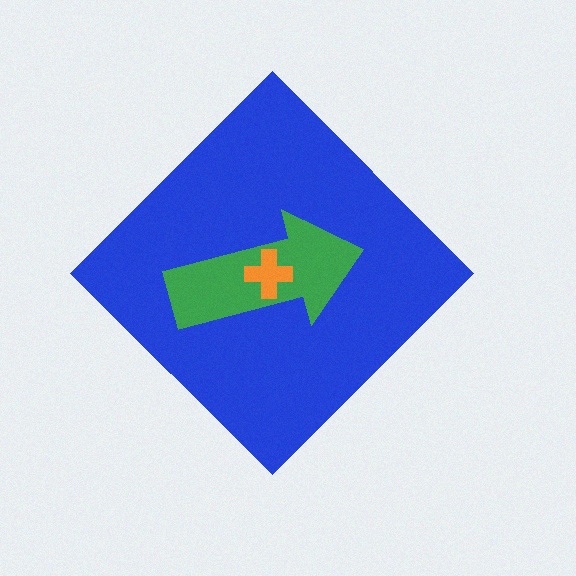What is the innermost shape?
The orange cross.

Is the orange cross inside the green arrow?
Yes.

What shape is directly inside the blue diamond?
The green arrow.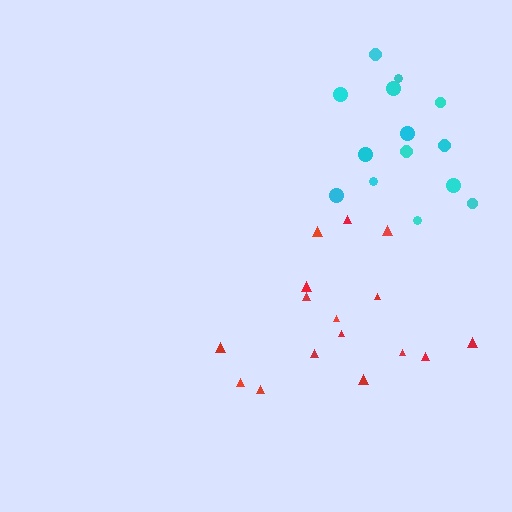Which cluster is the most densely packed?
Cyan.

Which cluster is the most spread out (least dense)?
Red.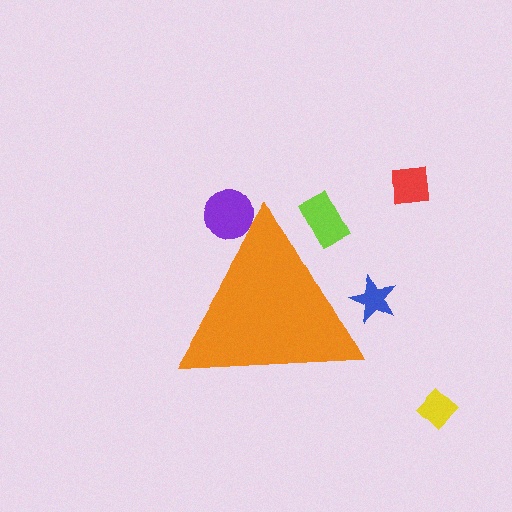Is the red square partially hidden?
No, the red square is fully visible.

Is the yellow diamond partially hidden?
No, the yellow diamond is fully visible.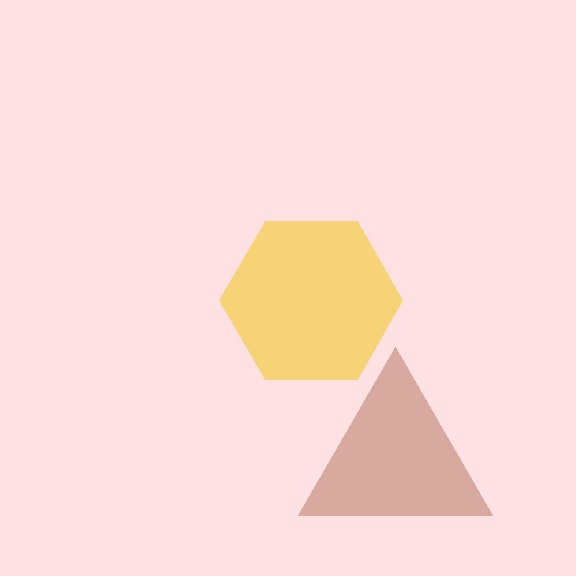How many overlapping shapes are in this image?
There are 2 overlapping shapes in the image.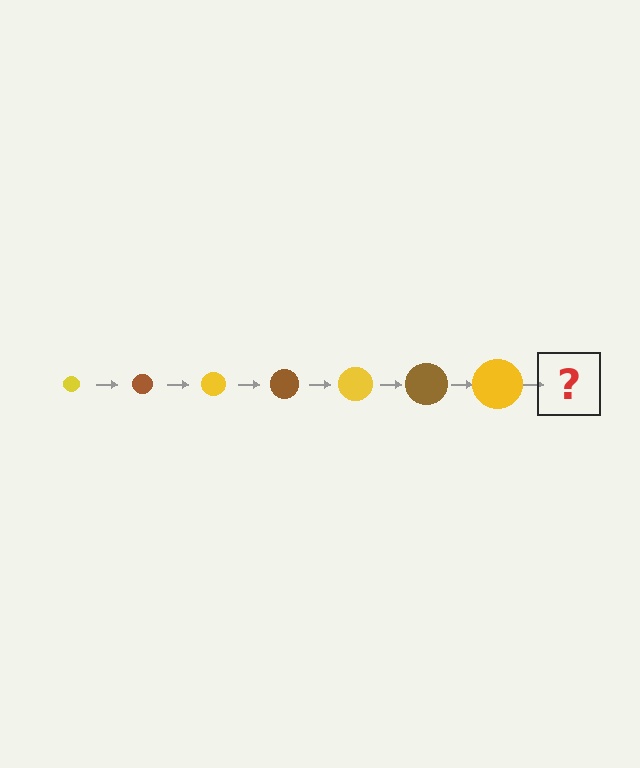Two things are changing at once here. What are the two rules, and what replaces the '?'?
The two rules are that the circle grows larger each step and the color cycles through yellow and brown. The '?' should be a brown circle, larger than the previous one.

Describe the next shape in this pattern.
It should be a brown circle, larger than the previous one.